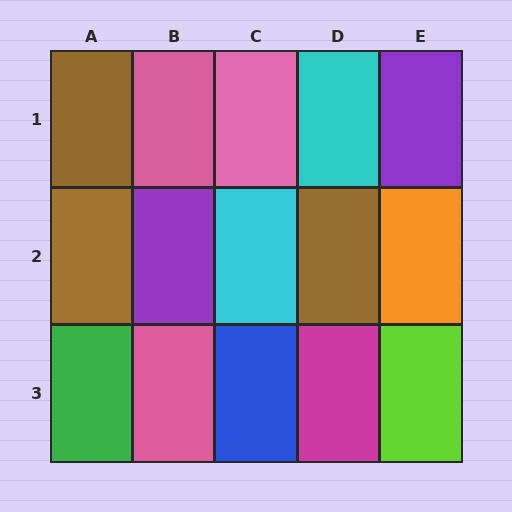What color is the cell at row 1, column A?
Brown.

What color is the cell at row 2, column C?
Cyan.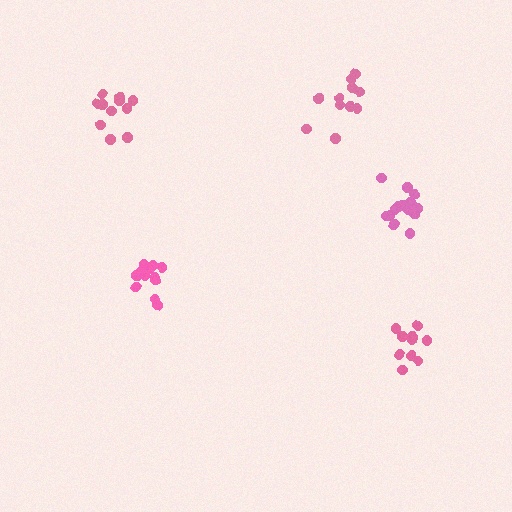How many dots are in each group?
Group 1: 10 dots, Group 2: 13 dots, Group 3: 15 dots, Group 4: 11 dots, Group 5: 11 dots (60 total).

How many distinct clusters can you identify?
There are 5 distinct clusters.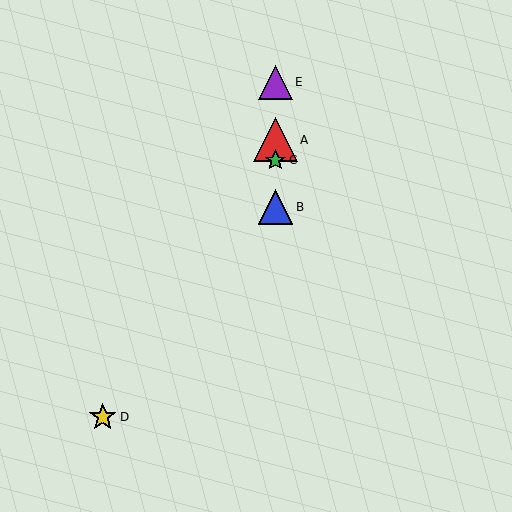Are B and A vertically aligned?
Yes, both are at x≈275.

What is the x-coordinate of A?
Object A is at x≈275.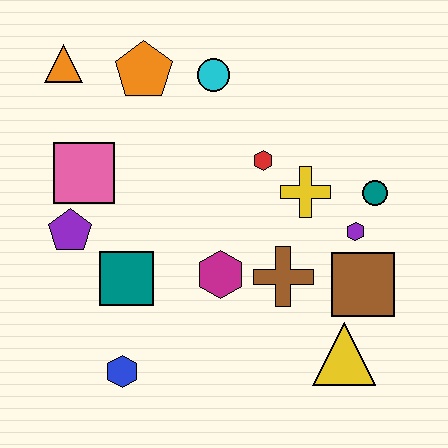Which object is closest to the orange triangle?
The orange pentagon is closest to the orange triangle.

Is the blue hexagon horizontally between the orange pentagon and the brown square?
No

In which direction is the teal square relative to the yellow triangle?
The teal square is to the left of the yellow triangle.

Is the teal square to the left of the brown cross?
Yes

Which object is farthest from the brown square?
The orange triangle is farthest from the brown square.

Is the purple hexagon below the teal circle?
Yes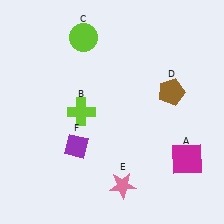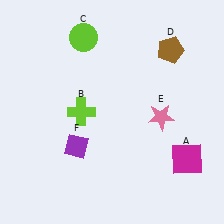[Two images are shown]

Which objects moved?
The objects that moved are: the brown pentagon (D), the pink star (E).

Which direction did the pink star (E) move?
The pink star (E) moved up.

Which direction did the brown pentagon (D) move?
The brown pentagon (D) moved up.